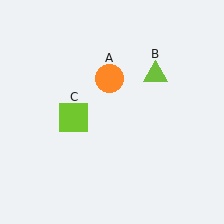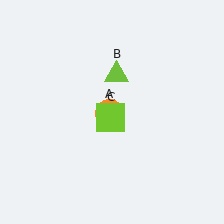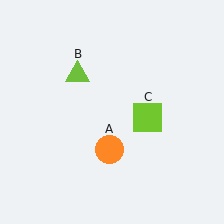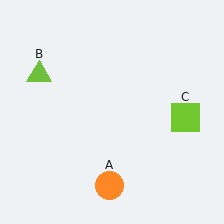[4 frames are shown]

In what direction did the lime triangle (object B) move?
The lime triangle (object B) moved left.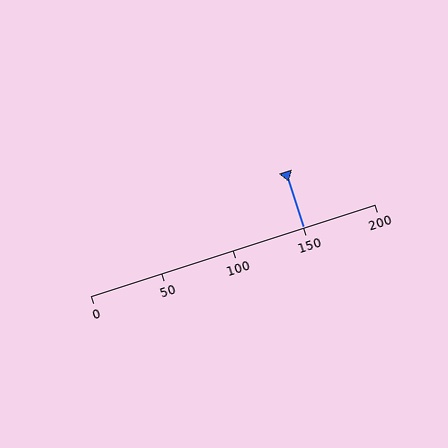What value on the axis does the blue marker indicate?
The marker indicates approximately 150.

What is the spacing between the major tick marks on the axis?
The major ticks are spaced 50 apart.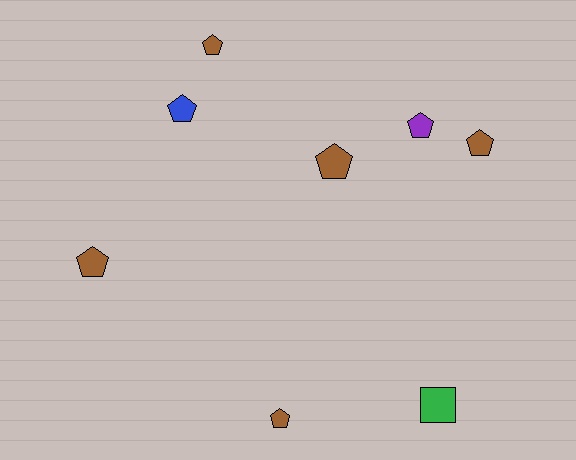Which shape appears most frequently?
Pentagon, with 7 objects.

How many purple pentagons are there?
There is 1 purple pentagon.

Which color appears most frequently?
Brown, with 5 objects.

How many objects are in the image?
There are 8 objects.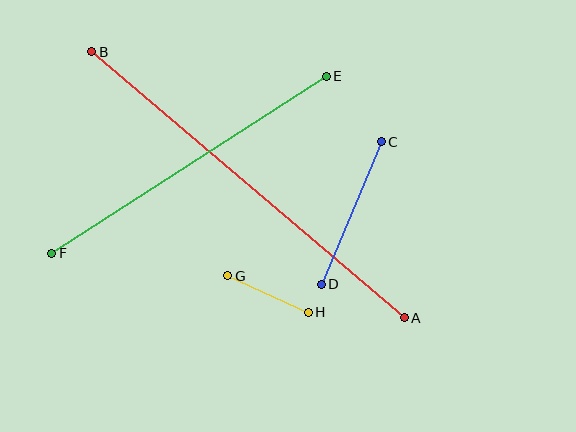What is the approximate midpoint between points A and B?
The midpoint is at approximately (248, 185) pixels.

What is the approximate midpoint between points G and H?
The midpoint is at approximately (268, 294) pixels.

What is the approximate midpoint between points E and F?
The midpoint is at approximately (189, 165) pixels.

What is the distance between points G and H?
The distance is approximately 88 pixels.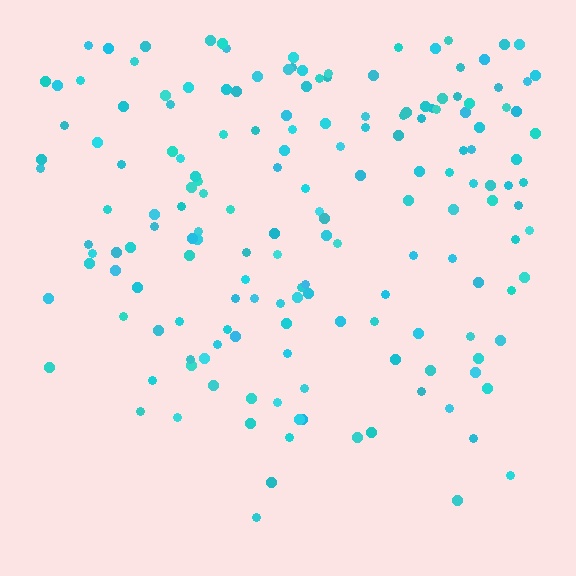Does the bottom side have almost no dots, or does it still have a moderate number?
Still a moderate number, just noticeably fewer than the top.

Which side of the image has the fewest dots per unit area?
The bottom.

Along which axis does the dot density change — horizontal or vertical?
Vertical.